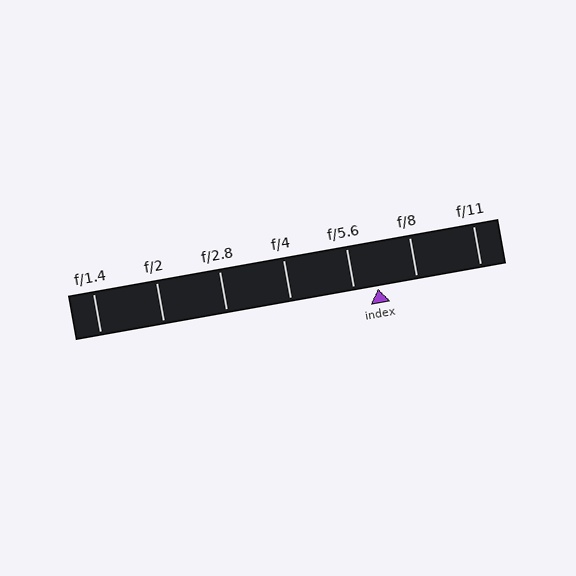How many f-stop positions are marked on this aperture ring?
There are 7 f-stop positions marked.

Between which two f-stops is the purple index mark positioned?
The index mark is between f/5.6 and f/8.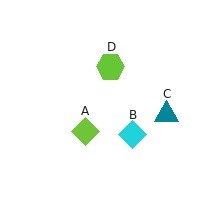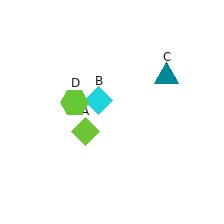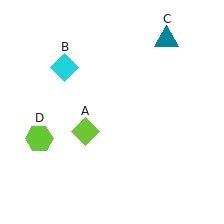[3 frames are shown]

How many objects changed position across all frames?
3 objects changed position: cyan diamond (object B), teal triangle (object C), lime hexagon (object D).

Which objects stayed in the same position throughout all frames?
Lime diamond (object A) remained stationary.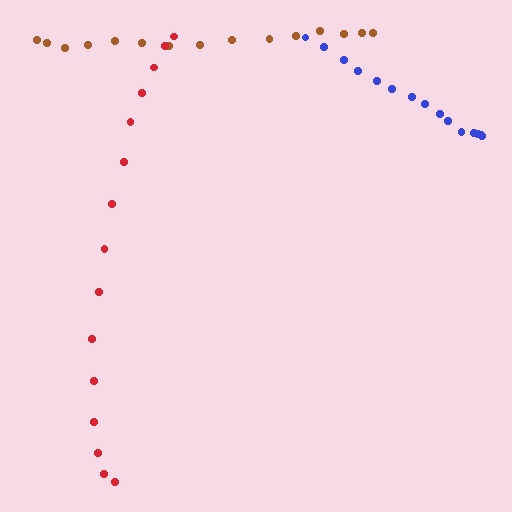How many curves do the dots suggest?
There are 3 distinct paths.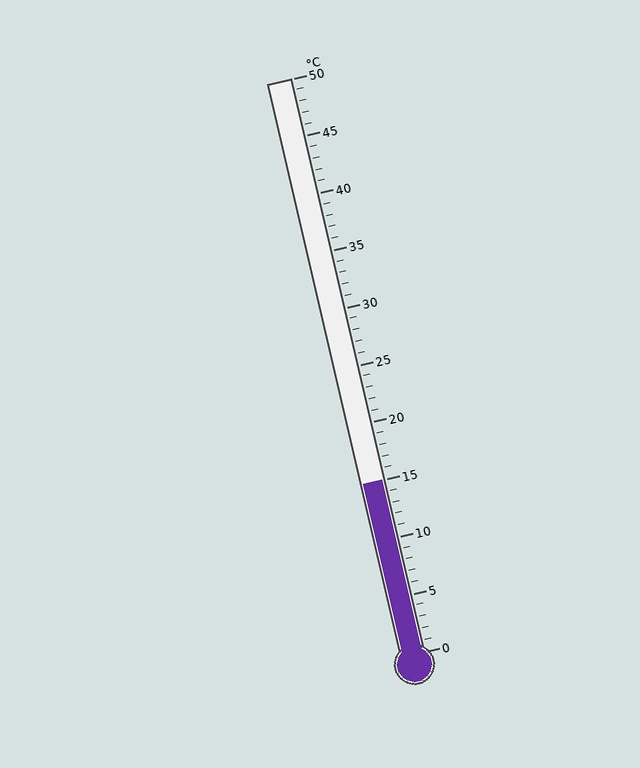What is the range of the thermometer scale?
The thermometer scale ranges from 0°C to 50°C.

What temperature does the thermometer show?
The thermometer shows approximately 15°C.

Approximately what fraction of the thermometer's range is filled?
The thermometer is filled to approximately 30% of its range.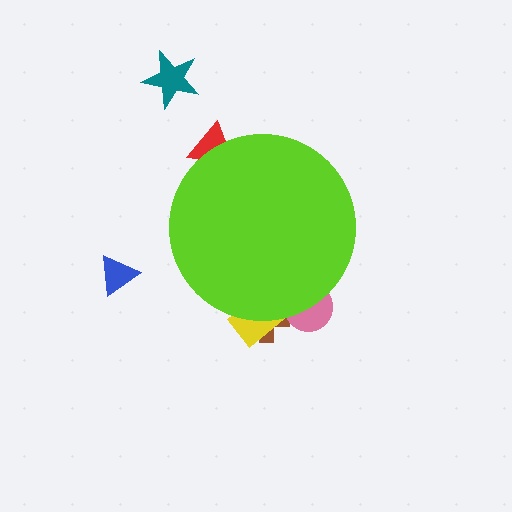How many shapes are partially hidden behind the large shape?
4 shapes are partially hidden.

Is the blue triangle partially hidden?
No, the blue triangle is fully visible.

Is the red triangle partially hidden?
Yes, the red triangle is partially hidden behind the lime circle.